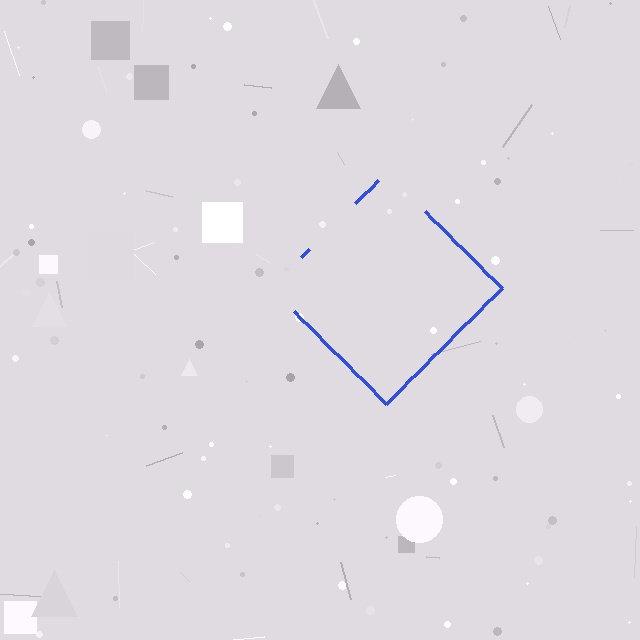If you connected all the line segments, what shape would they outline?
They would outline a diamond.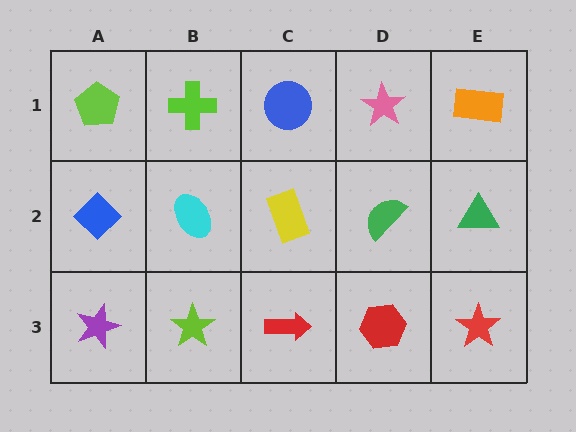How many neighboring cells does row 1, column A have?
2.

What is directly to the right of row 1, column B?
A blue circle.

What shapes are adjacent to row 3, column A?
A blue diamond (row 2, column A), a lime star (row 3, column B).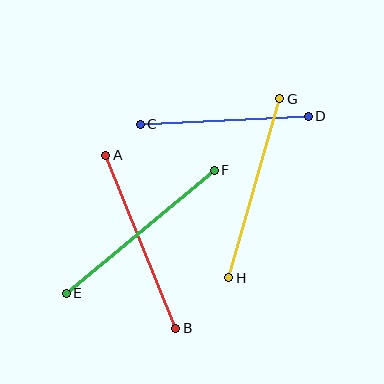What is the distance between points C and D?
The distance is approximately 168 pixels.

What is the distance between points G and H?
The distance is approximately 186 pixels.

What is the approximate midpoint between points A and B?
The midpoint is at approximately (141, 242) pixels.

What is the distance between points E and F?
The distance is approximately 192 pixels.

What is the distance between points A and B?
The distance is approximately 187 pixels.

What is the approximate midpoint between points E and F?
The midpoint is at approximately (140, 232) pixels.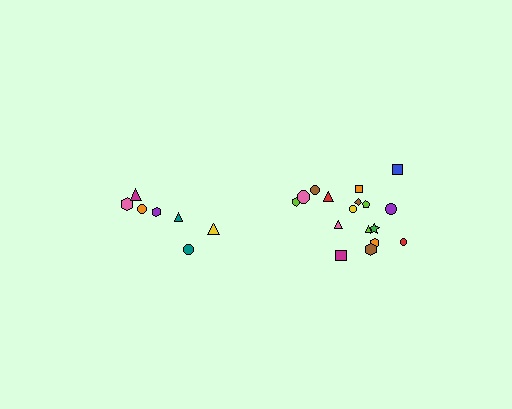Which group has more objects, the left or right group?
The right group.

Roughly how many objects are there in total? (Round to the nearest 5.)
Roughly 25 objects in total.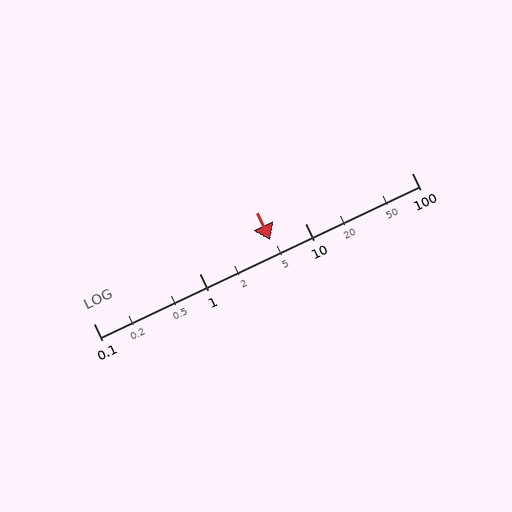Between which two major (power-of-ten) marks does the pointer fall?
The pointer is between 1 and 10.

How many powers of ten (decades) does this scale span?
The scale spans 3 decades, from 0.1 to 100.